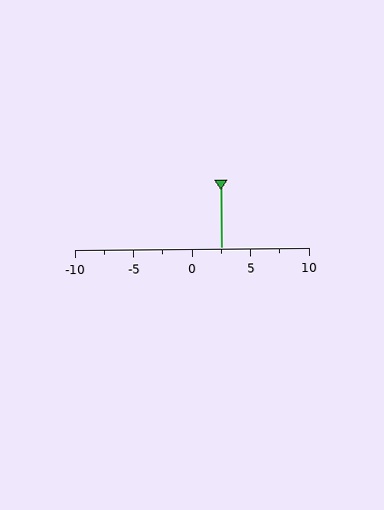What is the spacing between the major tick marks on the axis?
The major ticks are spaced 5 apart.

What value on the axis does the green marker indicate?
The marker indicates approximately 2.5.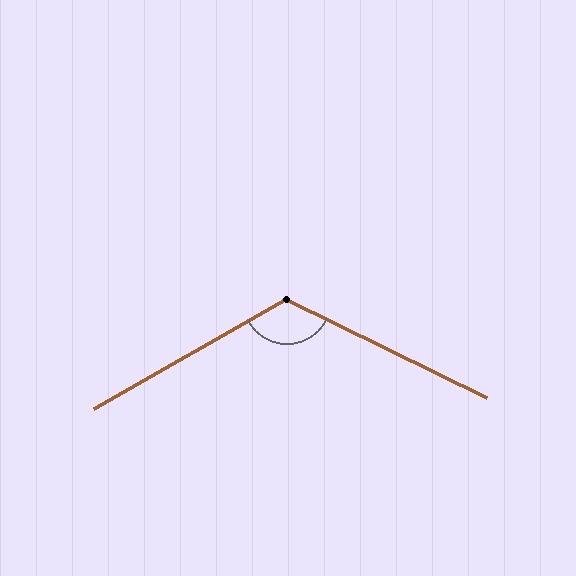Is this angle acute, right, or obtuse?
It is obtuse.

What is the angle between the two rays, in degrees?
Approximately 124 degrees.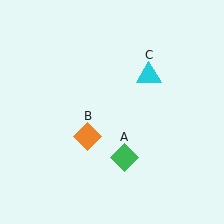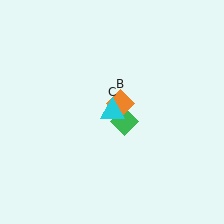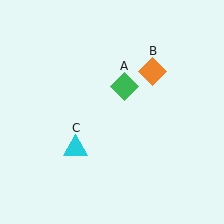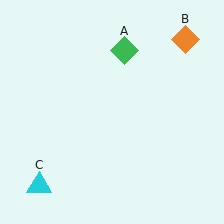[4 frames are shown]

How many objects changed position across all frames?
3 objects changed position: green diamond (object A), orange diamond (object B), cyan triangle (object C).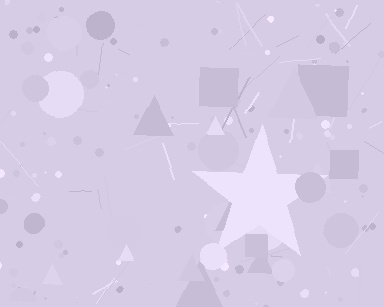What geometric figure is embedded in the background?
A star is embedded in the background.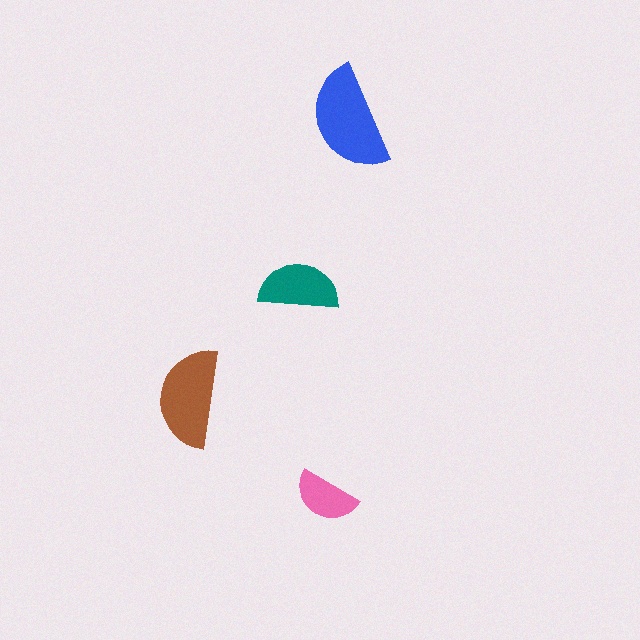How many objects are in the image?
There are 4 objects in the image.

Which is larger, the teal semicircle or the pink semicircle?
The teal one.